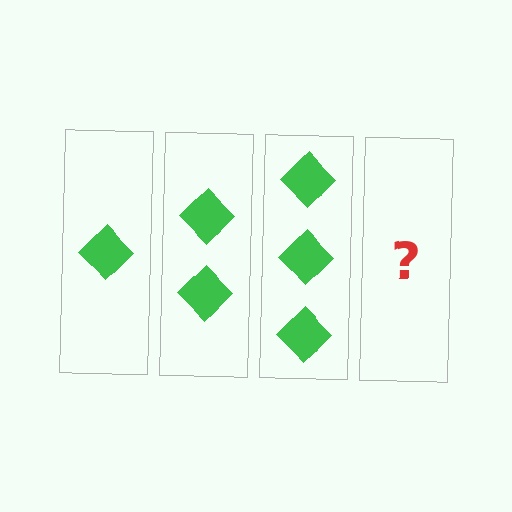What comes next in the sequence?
The next element should be 4 diamonds.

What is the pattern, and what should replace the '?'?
The pattern is that each step adds one more diamond. The '?' should be 4 diamonds.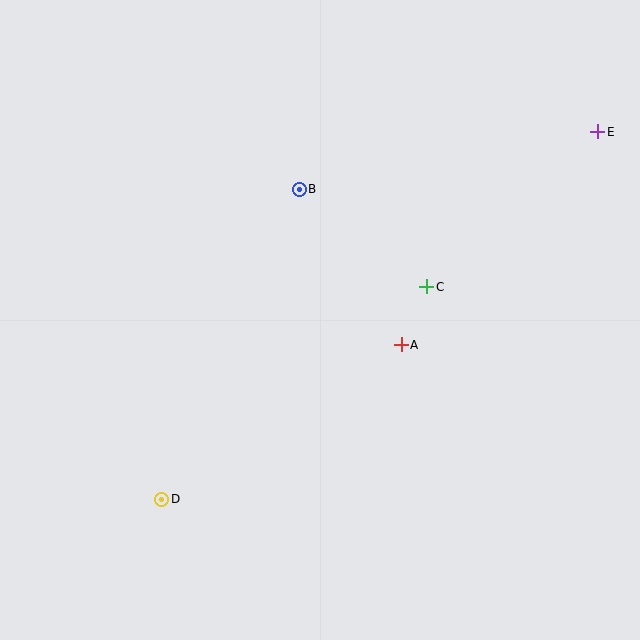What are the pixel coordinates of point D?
Point D is at (162, 499).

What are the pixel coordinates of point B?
Point B is at (299, 189).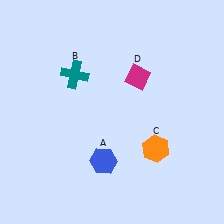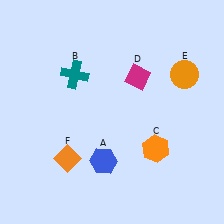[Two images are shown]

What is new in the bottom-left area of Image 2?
An orange diamond (F) was added in the bottom-left area of Image 2.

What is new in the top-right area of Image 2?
An orange circle (E) was added in the top-right area of Image 2.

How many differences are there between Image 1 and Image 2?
There are 2 differences between the two images.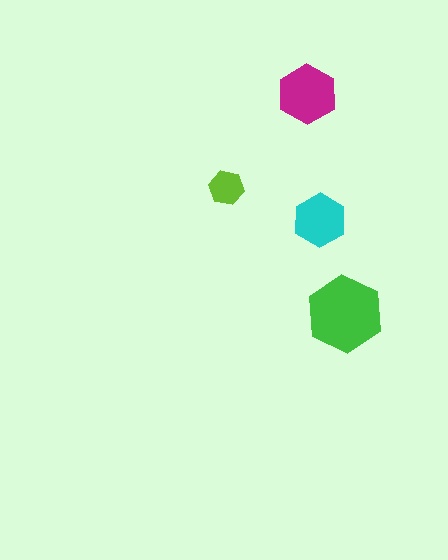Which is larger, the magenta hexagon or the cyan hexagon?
The magenta one.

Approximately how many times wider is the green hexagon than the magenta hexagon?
About 1.5 times wider.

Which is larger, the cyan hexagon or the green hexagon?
The green one.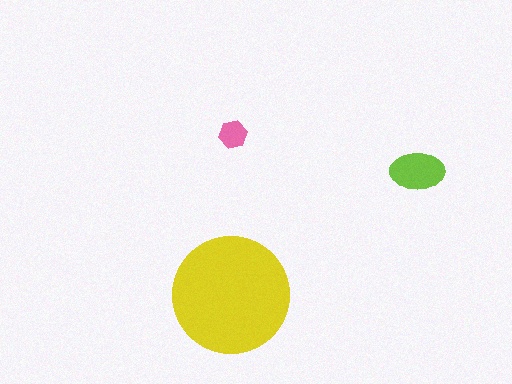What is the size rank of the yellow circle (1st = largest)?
1st.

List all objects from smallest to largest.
The pink hexagon, the lime ellipse, the yellow circle.